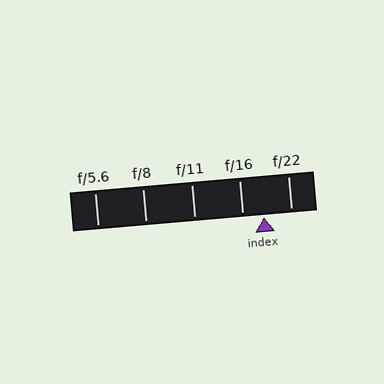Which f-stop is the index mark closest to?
The index mark is closest to f/16.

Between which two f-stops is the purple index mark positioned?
The index mark is between f/16 and f/22.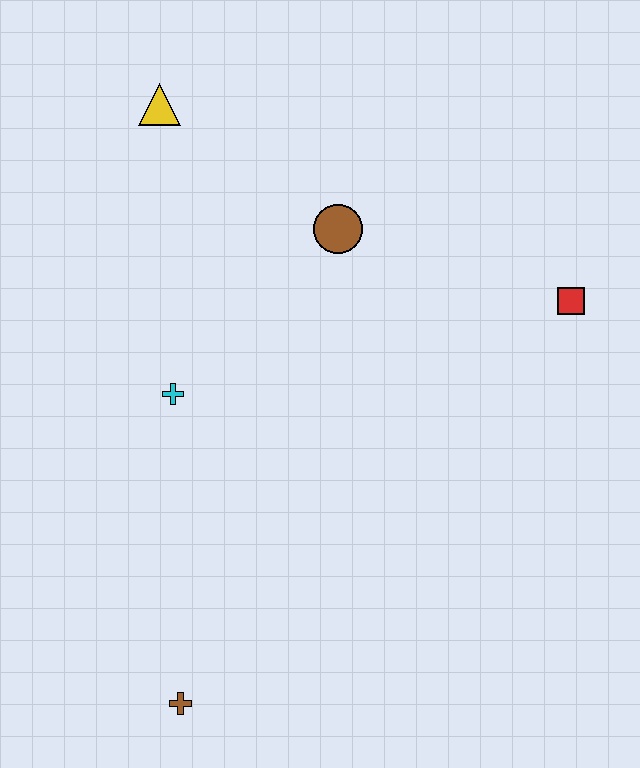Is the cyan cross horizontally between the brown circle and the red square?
No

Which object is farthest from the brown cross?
The yellow triangle is farthest from the brown cross.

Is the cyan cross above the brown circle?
No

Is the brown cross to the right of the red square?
No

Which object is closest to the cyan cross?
The brown circle is closest to the cyan cross.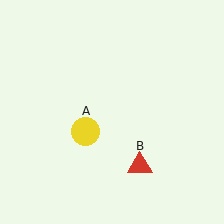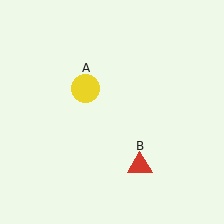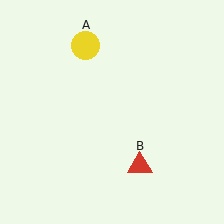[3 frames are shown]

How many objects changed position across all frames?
1 object changed position: yellow circle (object A).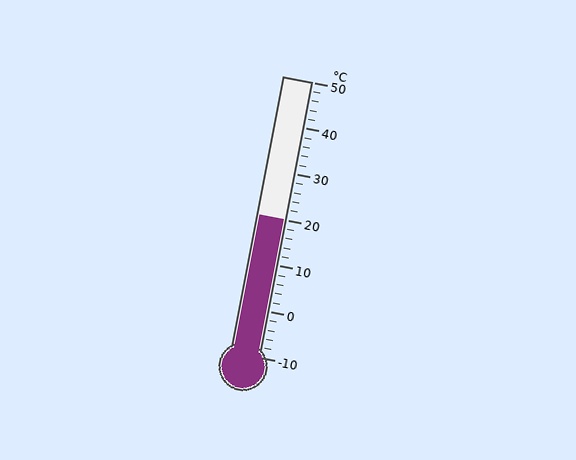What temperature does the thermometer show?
The thermometer shows approximately 20°C.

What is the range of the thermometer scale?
The thermometer scale ranges from -10°C to 50°C.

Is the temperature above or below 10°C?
The temperature is above 10°C.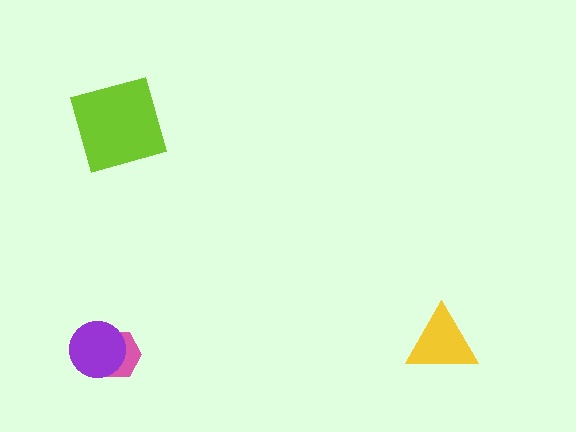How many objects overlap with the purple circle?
1 object overlaps with the purple circle.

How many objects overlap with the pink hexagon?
1 object overlaps with the pink hexagon.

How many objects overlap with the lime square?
0 objects overlap with the lime square.